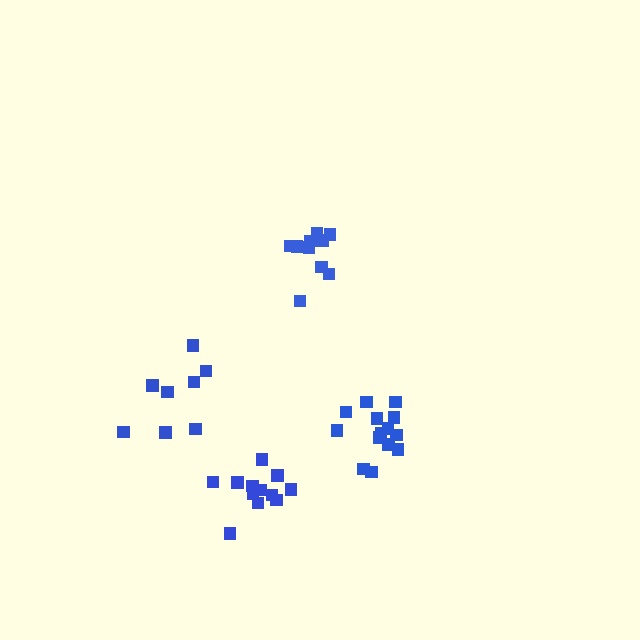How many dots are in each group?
Group 1: 14 dots, Group 2: 10 dots, Group 3: 8 dots, Group 4: 12 dots (44 total).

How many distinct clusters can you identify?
There are 4 distinct clusters.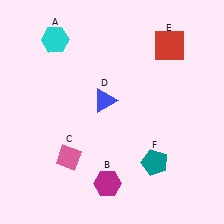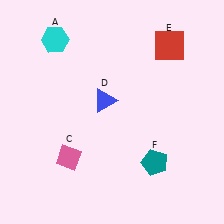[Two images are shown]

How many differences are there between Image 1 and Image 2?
There is 1 difference between the two images.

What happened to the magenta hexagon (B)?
The magenta hexagon (B) was removed in Image 2. It was in the bottom-left area of Image 1.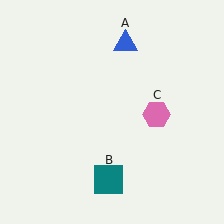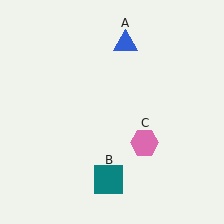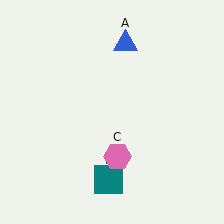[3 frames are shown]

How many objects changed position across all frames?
1 object changed position: pink hexagon (object C).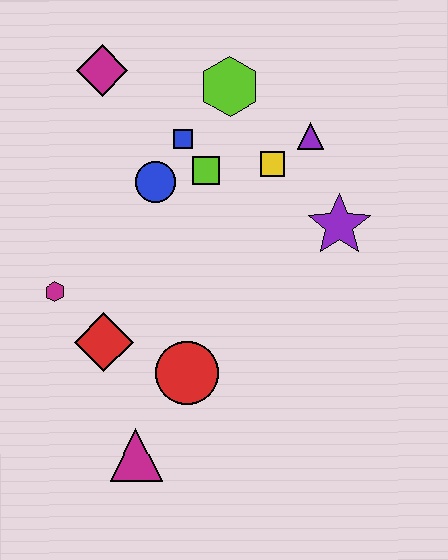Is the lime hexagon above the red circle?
Yes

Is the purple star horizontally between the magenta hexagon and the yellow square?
No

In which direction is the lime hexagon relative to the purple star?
The lime hexagon is above the purple star.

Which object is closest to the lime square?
The blue square is closest to the lime square.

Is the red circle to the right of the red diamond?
Yes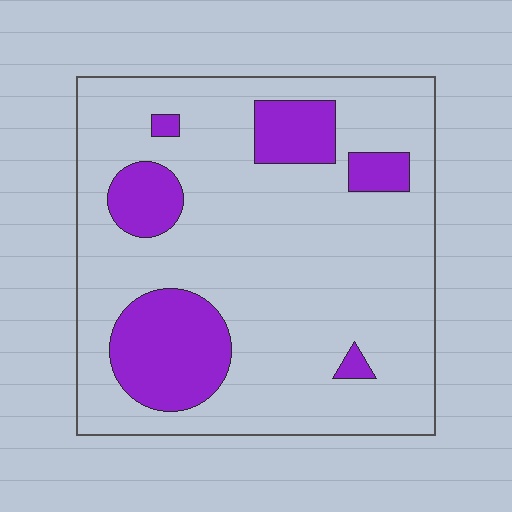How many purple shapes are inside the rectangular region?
6.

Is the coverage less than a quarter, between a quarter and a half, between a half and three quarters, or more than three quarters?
Less than a quarter.